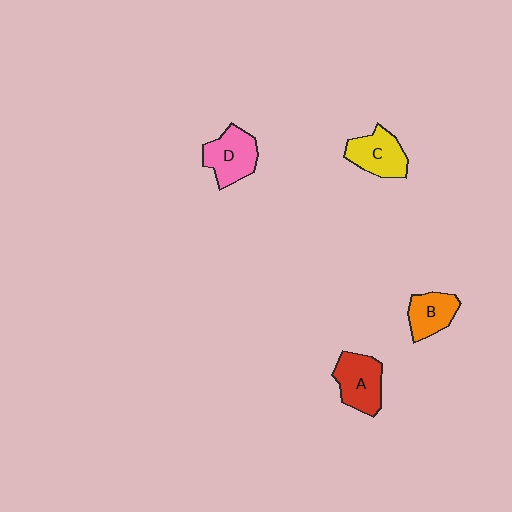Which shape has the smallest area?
Shape B (orange).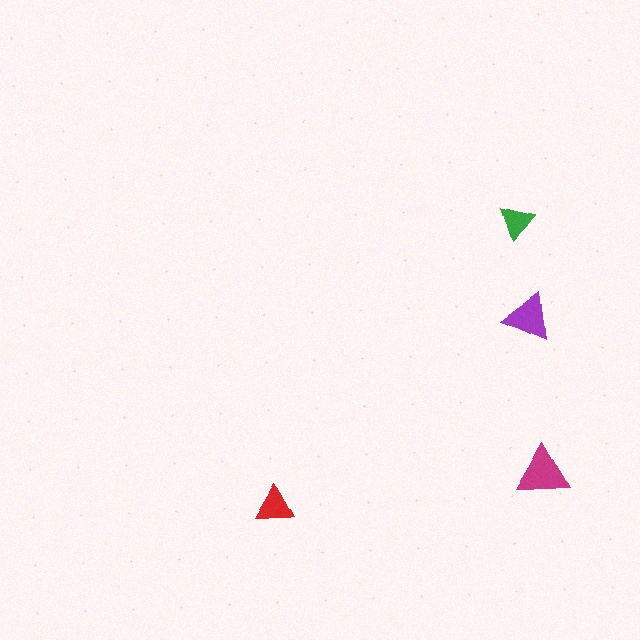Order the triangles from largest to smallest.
the magenta one, the purple one, the red one, the green one.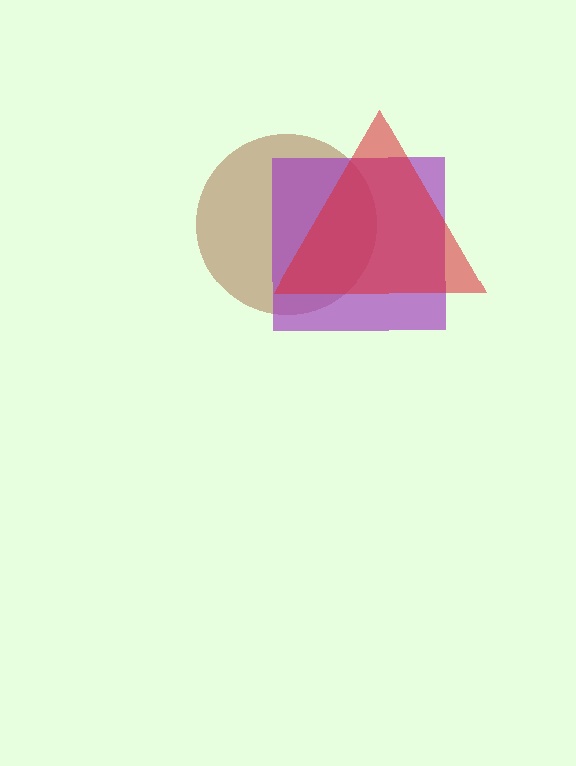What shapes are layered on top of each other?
The layered shapes are: a brown circle, a purple square, a red triangle.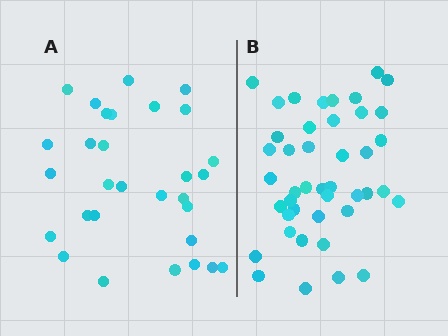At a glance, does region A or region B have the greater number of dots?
Region B (the right region) has more dots.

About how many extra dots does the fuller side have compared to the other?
Region B has approximately 15 more dots than region A.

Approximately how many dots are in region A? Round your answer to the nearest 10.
About 30 dots.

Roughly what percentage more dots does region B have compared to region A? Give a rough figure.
About 45% more.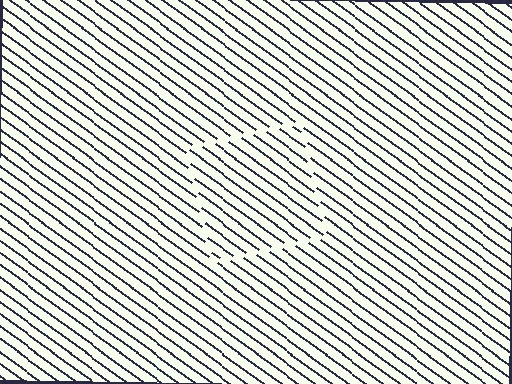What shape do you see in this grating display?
An illusory square. The interior of the shape contains the same grating, shifted by half a period — the contour is defined by the phase discontinuity where line-ends from the inner and outer gratings abut.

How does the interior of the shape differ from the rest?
The interior of the shape contains the same grating, shifted by half a period — the contour is defined by the phase discontinuity where line-ends from the inner and outer gratings abut.